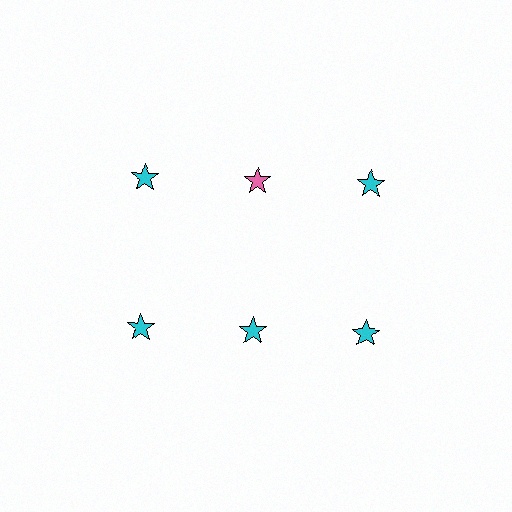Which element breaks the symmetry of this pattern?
The pink star in the top row, second from left column breaks the symmetry. All other shapes are cyan stars.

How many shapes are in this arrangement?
There are 6 shapes arranged in a grid pattern.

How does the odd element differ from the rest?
It has a different color: pink instead of cyan.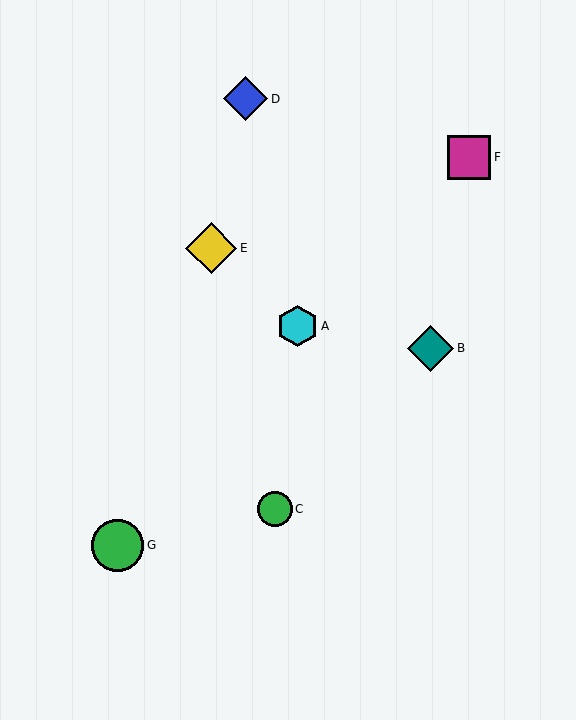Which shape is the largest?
The green circle (labeled G) is the largest.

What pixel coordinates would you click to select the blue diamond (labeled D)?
Click at (245, 99) to select the blue diamond D.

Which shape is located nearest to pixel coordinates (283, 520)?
The green circle (labeled C) at (275, 509) is nearest to that location.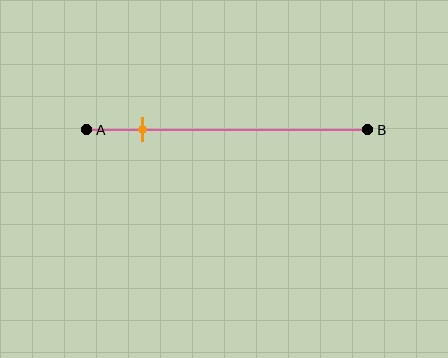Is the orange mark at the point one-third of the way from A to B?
No, the mark is at about 20% from A, not at the 33% one-third point.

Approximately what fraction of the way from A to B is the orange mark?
The orange mark is approximately 20% of the way from A to B.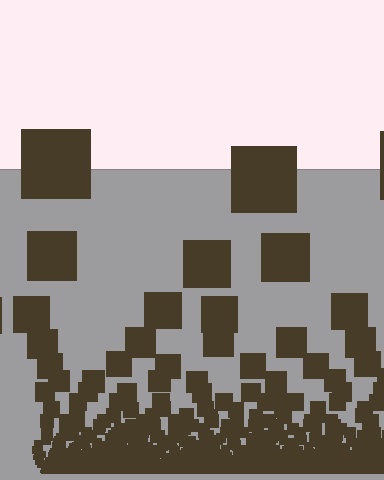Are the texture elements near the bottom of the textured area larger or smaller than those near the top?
Smaller. The gradient is inverted — elements near the bottom are smaller and denser.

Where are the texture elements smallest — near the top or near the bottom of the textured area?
Near the bottom.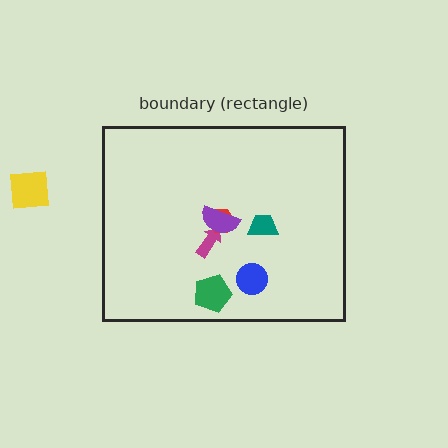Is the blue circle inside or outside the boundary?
Inside.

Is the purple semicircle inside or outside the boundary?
Inside.